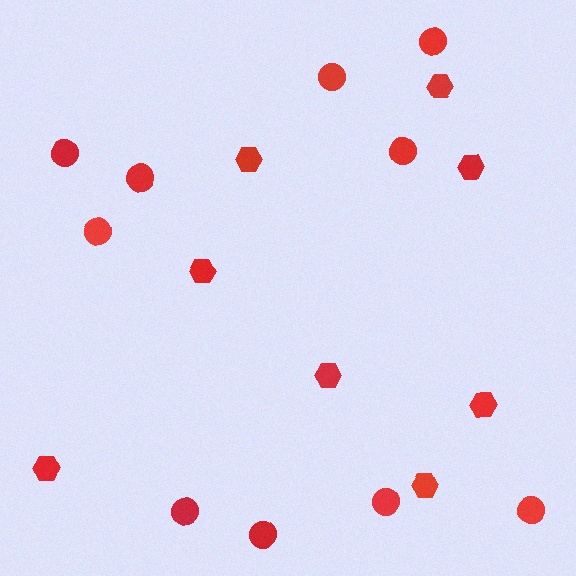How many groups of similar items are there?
There are 2 groups: one group of circles (10) and one group of hexagons (8).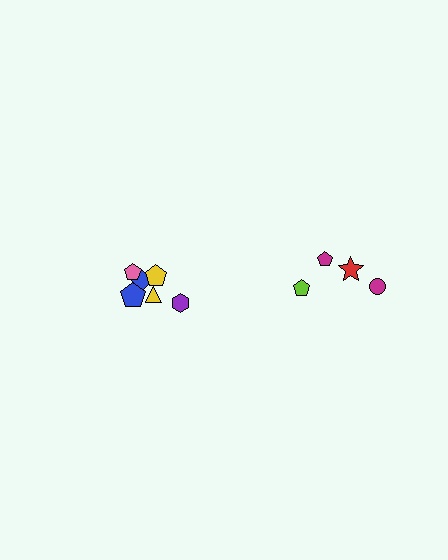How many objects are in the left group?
There are 6 objects.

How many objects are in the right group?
There are 4 objects.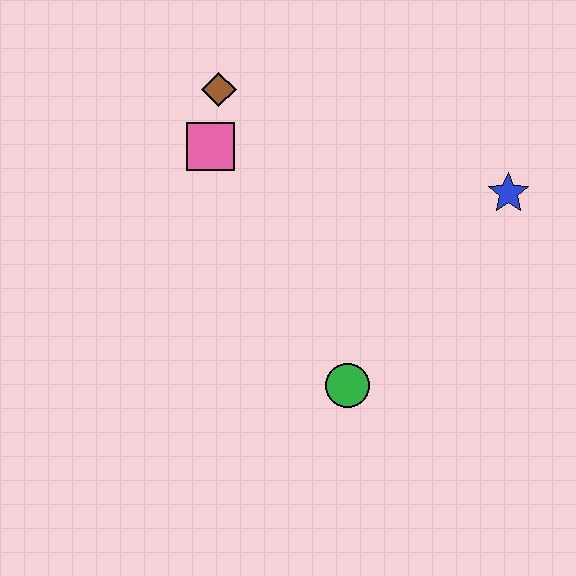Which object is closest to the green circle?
The blue star is closest to the green circle.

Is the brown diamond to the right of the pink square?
Yes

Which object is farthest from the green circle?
The brown diamond is farthest from the green circle.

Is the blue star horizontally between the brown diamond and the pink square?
No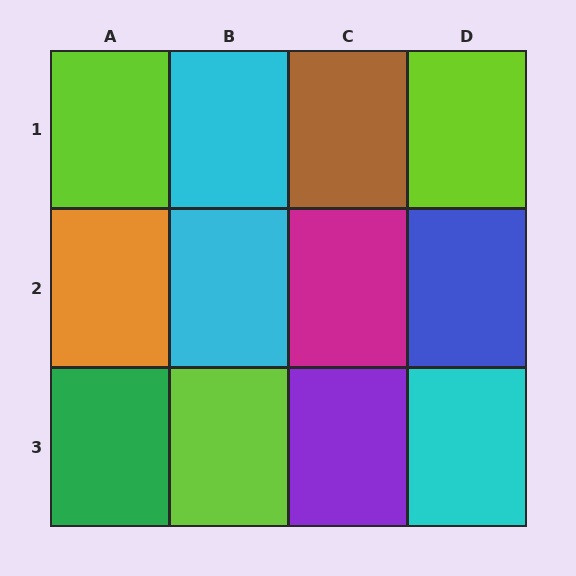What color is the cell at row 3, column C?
Purple.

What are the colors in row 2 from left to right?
Orange, cyan, magenta, blue.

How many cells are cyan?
3 cells are cyan.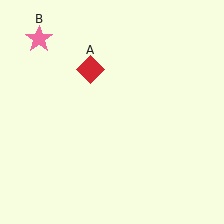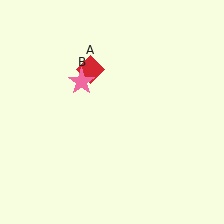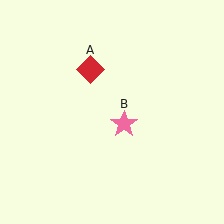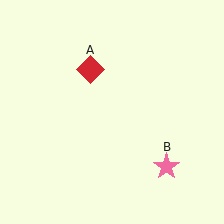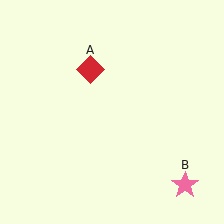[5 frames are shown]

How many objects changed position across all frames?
1 object changed position: pink star (object B).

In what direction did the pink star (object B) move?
The pink star (object B) moved down and to the right.